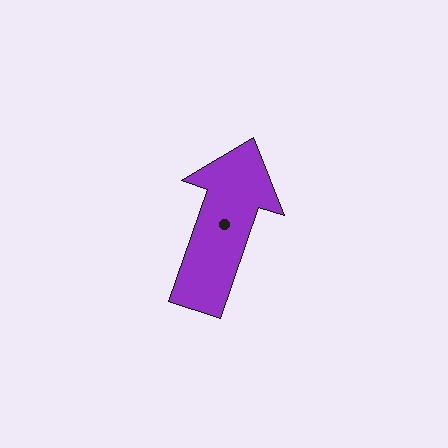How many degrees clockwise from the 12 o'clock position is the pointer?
Approximately 19 degrees.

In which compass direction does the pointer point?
North.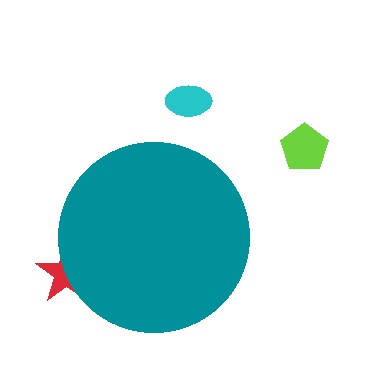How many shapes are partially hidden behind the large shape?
1 shape is partially hidden.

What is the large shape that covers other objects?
A teal circle.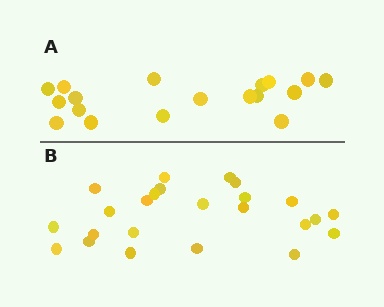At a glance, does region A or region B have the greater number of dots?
Region B (the bottom region) has more dots.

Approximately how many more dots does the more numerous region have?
Region B has about 6 more dots than region A.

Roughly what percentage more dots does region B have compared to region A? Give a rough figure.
About 35% more.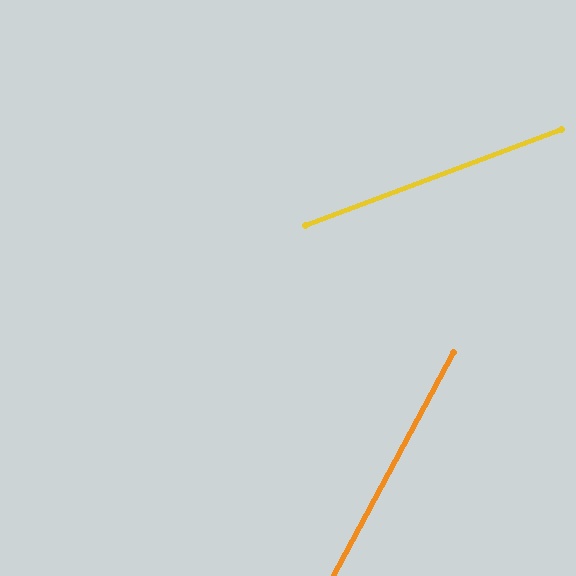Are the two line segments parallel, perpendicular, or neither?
Neither parallel nor perpendicular — they differ by about 41°.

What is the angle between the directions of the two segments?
Approximately 41 degrees.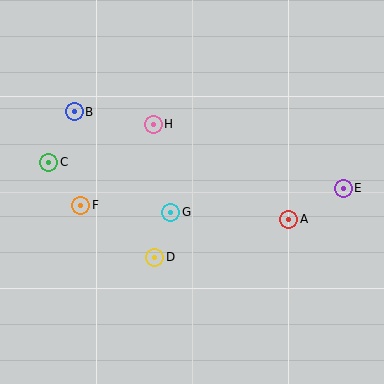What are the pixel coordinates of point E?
Point E is at (343, 188).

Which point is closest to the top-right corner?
Point E is closest to the top-right corner.